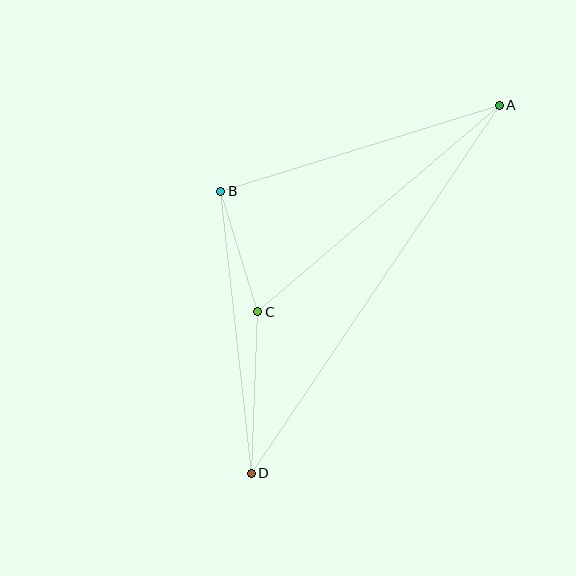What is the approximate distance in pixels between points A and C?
The distance between A and C is approximately 318 pixels.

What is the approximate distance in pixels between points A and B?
The distance between A and B is approximately 292 pixels.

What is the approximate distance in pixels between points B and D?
The distance between B and D is approximately 284 pixels.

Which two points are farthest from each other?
Points A and D are farthest from each other.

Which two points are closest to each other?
Points B and C are closest to each other.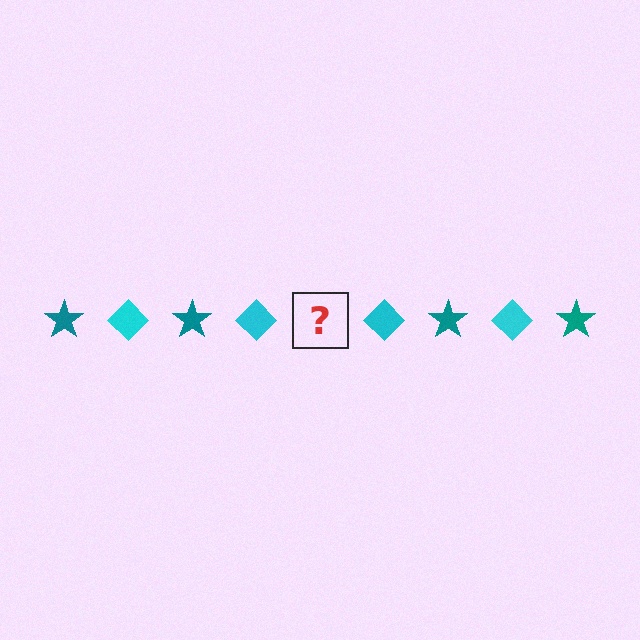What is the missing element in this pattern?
The missing element is a teal star.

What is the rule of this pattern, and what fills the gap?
The rule is that the pattern alternates between teal star and cyan diamond. The gap should be filled with a teal star.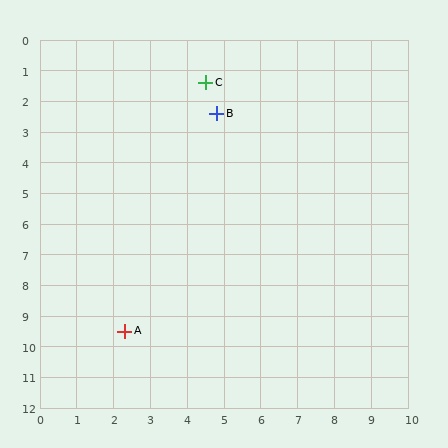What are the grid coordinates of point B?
Point B is at approximately (4.8, 2.4).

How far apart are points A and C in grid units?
Points A and C are about 8.4 grid units apart.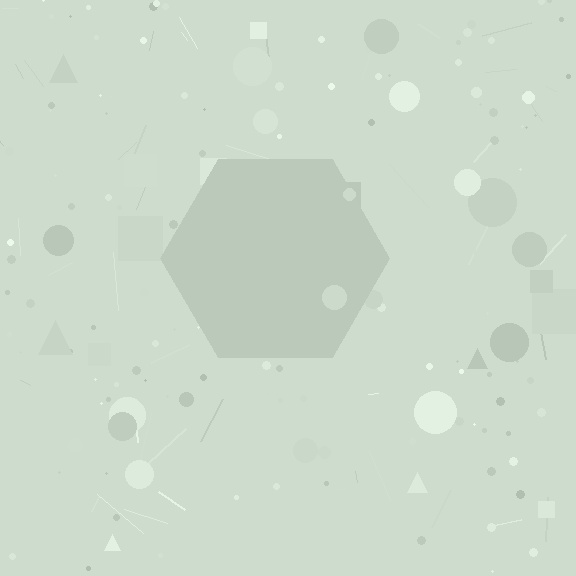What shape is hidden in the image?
A hexagon is hidden in the image.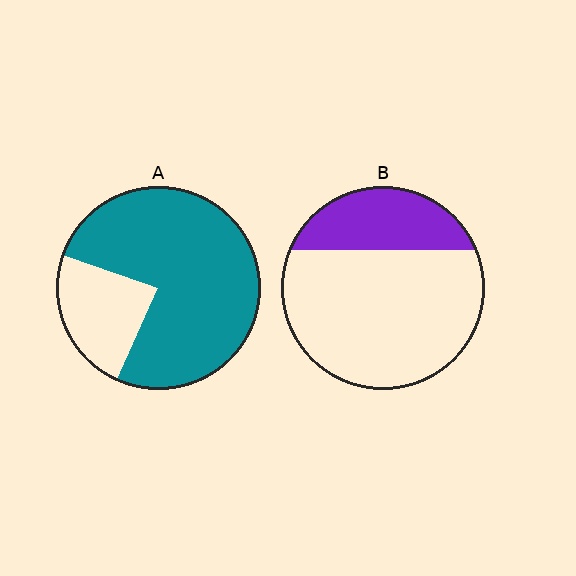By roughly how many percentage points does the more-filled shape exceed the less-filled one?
By roughly 50 percentage points (A over B).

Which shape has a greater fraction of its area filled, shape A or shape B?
Shape A.